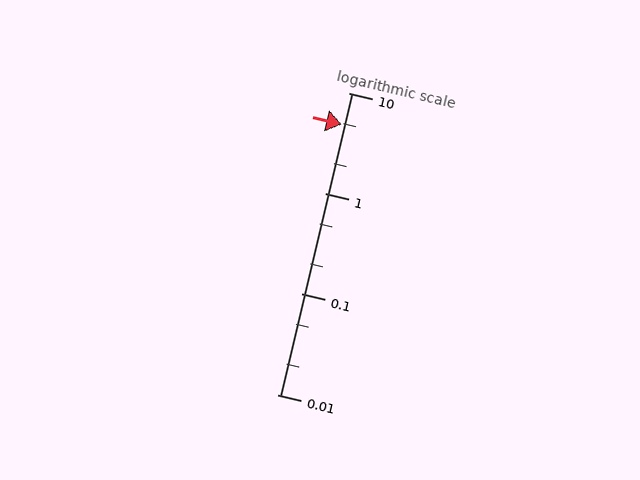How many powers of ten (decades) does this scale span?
The scale spans 3 decades, from 0.01 to 10.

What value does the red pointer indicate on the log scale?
The pointer indicates approximately 4.9.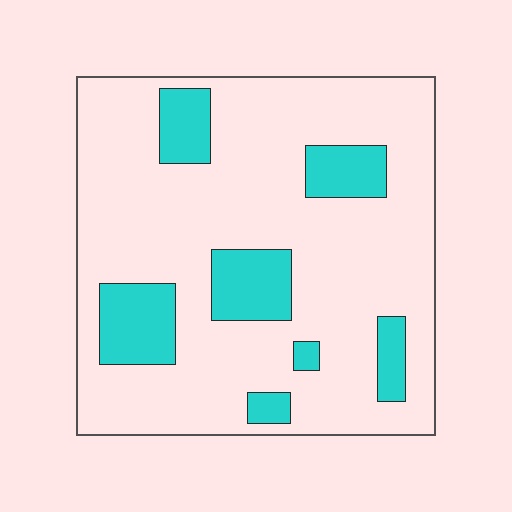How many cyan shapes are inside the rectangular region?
7.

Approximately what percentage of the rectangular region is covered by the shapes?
Approximately 20%.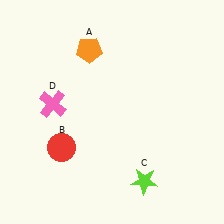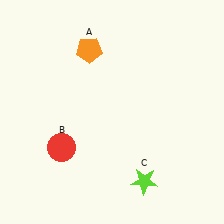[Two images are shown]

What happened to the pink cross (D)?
The pink cross (D) was removed in Image 2. It was in the top-left area of Image 1.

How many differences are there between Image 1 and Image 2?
There is 1 difference between the two images.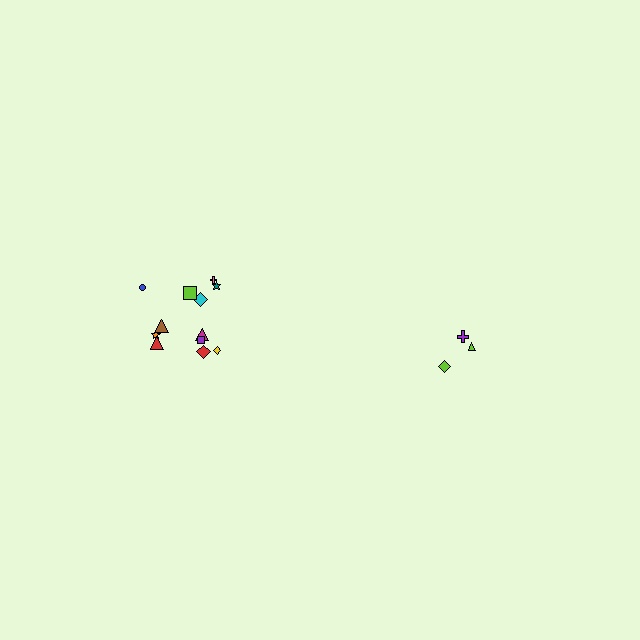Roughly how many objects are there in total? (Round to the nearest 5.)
Roughly 15 objects in total.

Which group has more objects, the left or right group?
The left group.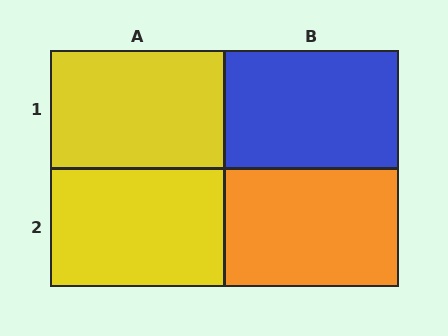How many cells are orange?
1 cell is orange.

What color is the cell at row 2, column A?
Yellow.